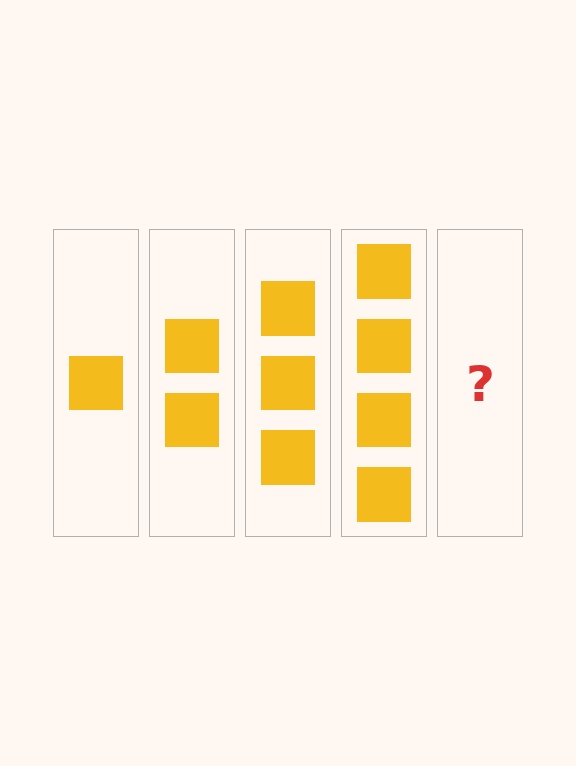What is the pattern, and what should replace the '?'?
The pattern is that each step adds one more square. The '?' should be 5 squares.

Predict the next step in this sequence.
The next step is 5 squares.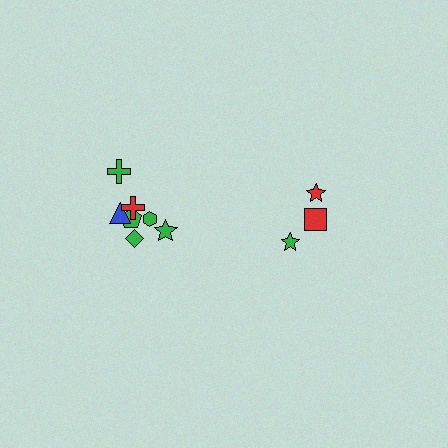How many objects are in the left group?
There are 7 objects.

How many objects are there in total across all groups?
There are 10 objects.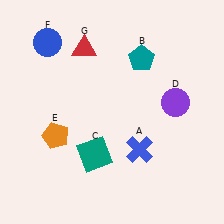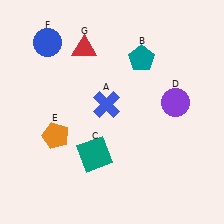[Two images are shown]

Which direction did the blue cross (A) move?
The blue cross (A) moved up.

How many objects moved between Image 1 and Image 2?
1 object moved between the two images.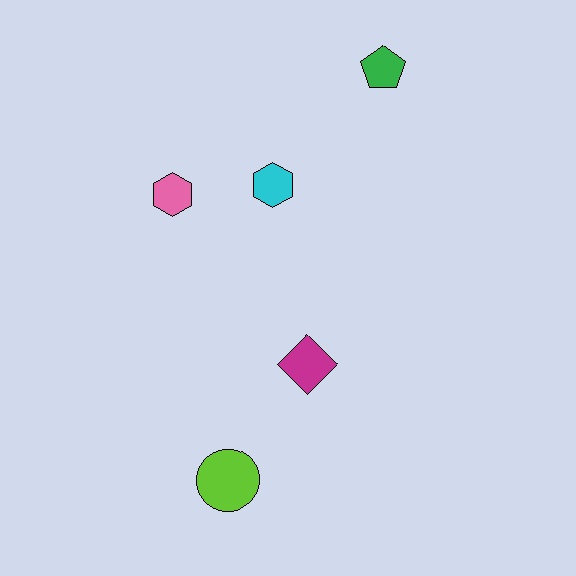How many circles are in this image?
There is 1 circle.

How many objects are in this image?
There are 5 objects.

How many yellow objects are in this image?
There are no yellow objects.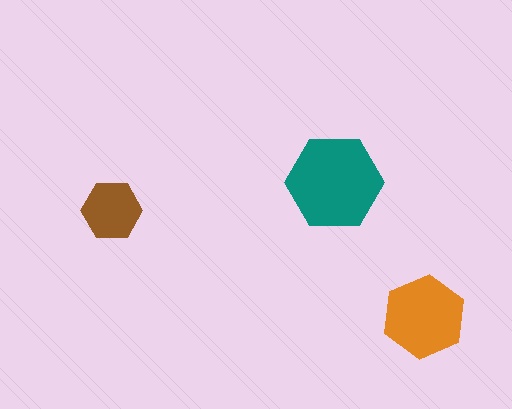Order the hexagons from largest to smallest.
the teal one, the orange one, the brown one.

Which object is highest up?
The teal hexagon is topmost.